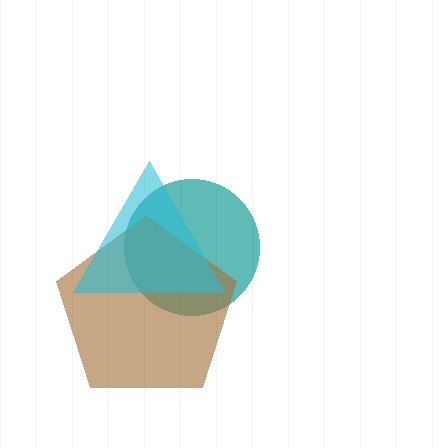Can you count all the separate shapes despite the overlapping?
Yes, there are 3 separate shapes.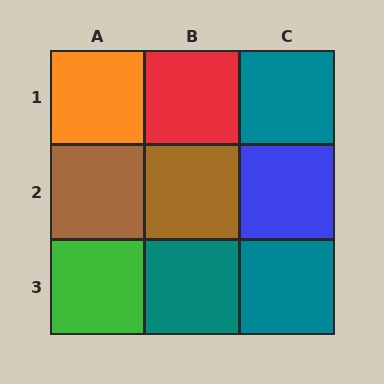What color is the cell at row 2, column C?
Blue.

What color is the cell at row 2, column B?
Brown.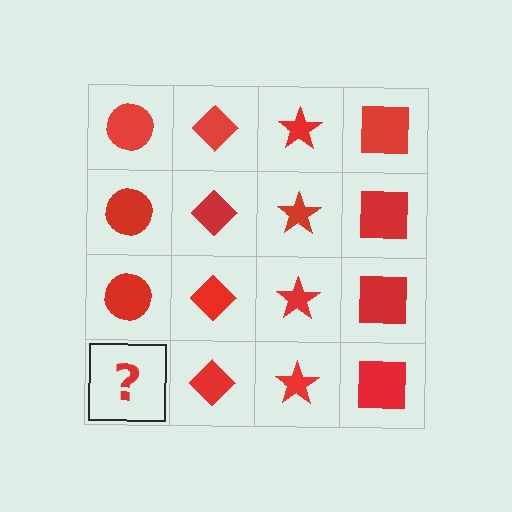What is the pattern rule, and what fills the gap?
The rule is that each column has a consistent shape. The gap should be filled with a red circle.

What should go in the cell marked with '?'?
The missing cell should contain a red circle.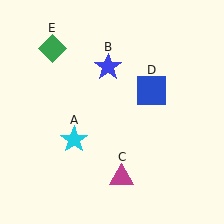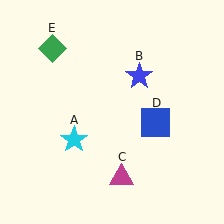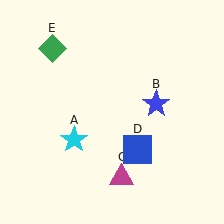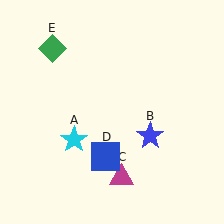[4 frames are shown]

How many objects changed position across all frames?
2 objects changed position: blue star (object B), blue square (object D).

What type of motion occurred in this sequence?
The blue star (object B), blue square (object D) rotated clockwise around the center of the scene.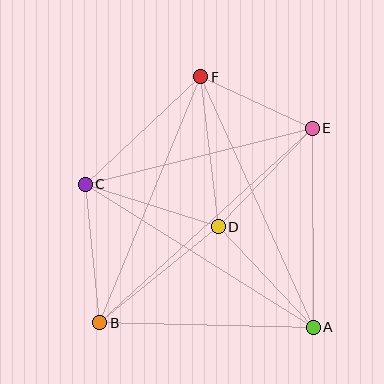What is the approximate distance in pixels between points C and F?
The distance between C and F is approximately 158 pixels.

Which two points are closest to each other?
Points E and F are closest to each other.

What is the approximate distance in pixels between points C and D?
The distance between C and D is approximately 140 pixels.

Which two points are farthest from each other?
Points B and E are farthest from each other.